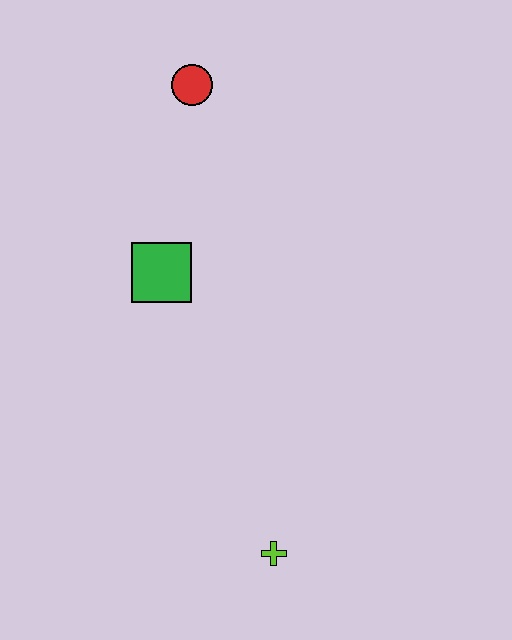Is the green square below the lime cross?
No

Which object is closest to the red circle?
The green square is closest to the red circle.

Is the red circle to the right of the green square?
Yes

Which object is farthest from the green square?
The lime cross is farthest from the green square.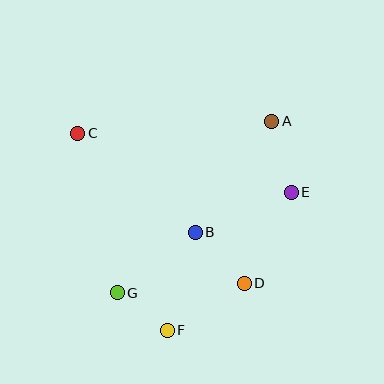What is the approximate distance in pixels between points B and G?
The distance between B and G is approximately 99 pixels.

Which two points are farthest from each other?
Points A and F are farthest from each other.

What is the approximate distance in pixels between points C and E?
The distance between C and E is approximately 221 pixels.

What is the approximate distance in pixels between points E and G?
The distance between E and G is approximately 201 pixels.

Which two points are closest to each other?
Points F and G are closest to each other.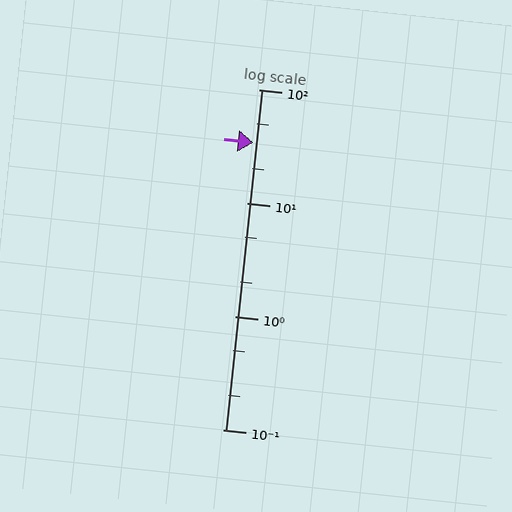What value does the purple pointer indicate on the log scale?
The pointer indicates approximately 34.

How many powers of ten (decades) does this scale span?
The scale spans 3 decades, from 0.1 to 100.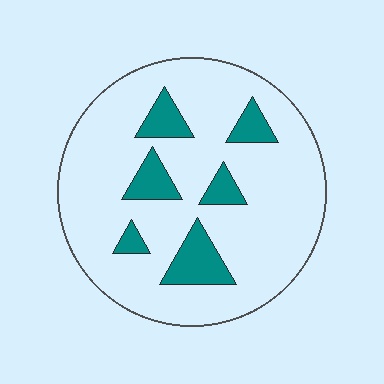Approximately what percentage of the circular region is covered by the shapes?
Approximately 15%.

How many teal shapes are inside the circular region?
6.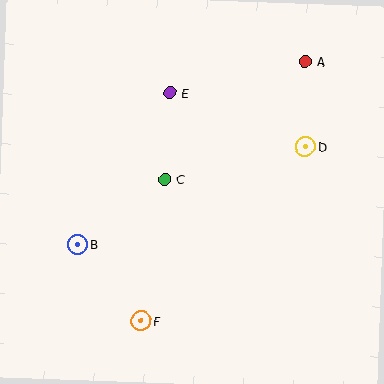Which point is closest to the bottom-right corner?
Point D is closest to the bottom-right corner.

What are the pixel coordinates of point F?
Point F is at (141, 321).